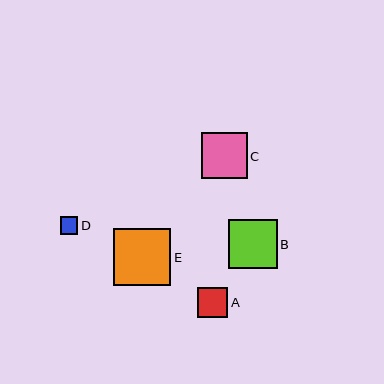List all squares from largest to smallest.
From largest to smallest: E, B, C, A, D.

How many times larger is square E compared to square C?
Square E is approximately 1.2 times the size of square C.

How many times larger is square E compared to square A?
Square E is approximately 1.9 times the size of square A.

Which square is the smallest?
Square D is the smallest with a size of approximately 18 pixels.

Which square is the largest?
Square E is the largest with a size of approximately 57 pixels.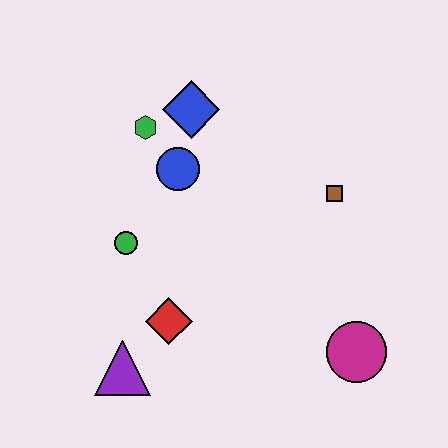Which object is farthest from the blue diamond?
The magenta circle is farthest from the blue diamond.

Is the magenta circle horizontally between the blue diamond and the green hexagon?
No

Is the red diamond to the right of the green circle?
Yes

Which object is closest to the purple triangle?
The red diamond is closest to the purple triangle.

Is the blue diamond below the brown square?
No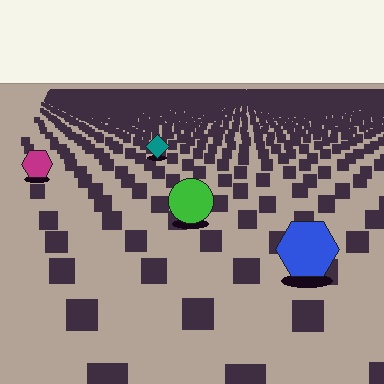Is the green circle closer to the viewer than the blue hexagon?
No. The blue hexagon is closer — you can tell from the texture gradient: the ground texture is coarser near it.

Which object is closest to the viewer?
The blue hexagon is closest. The texture marks near it are larger and more spread out.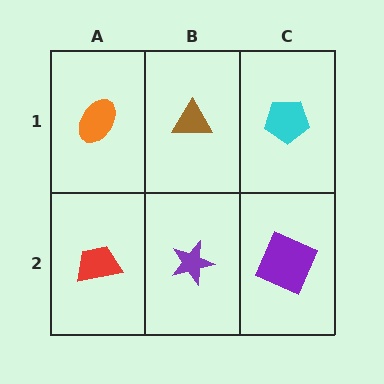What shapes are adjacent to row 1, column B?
A purple star (row 2, column B), an orange ellipse (row 1, column A), a cyan pentagon (row 1, column C).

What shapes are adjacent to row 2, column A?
An orange ellipse (row 1, column A), a purple star (row 2, column B).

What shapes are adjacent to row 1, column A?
A red trapezoid (row 2, column A), a brown triangle (row 1, column B).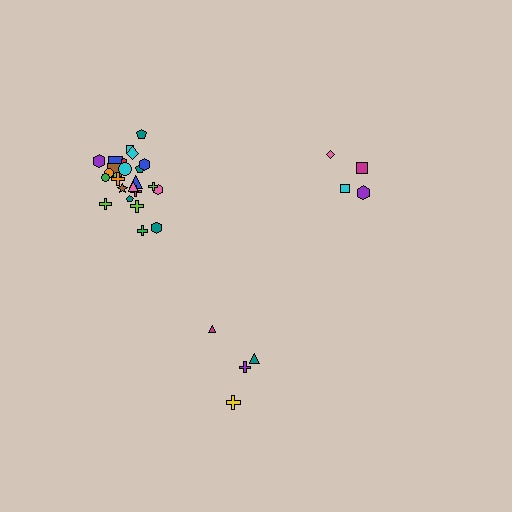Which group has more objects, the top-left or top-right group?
The top-left group.